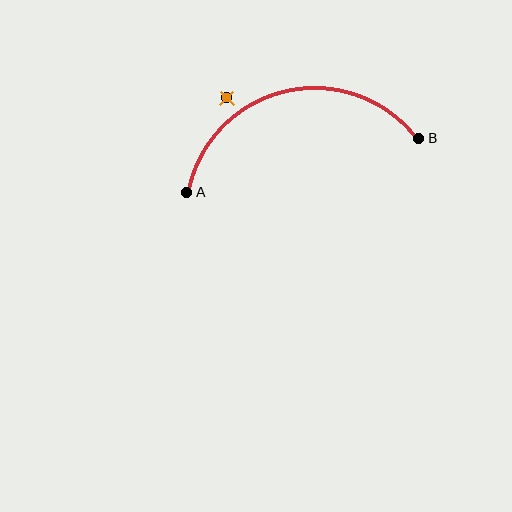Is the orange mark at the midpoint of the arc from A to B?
No — the orange mark does not lie on the arc at all. It sits slightly outside the curve.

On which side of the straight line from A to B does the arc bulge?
The arc bulges above the straight line connecting A and B.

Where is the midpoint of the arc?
The arc midpoint is the point on the curve farthest from the straight line joining A and B. It sits above that line.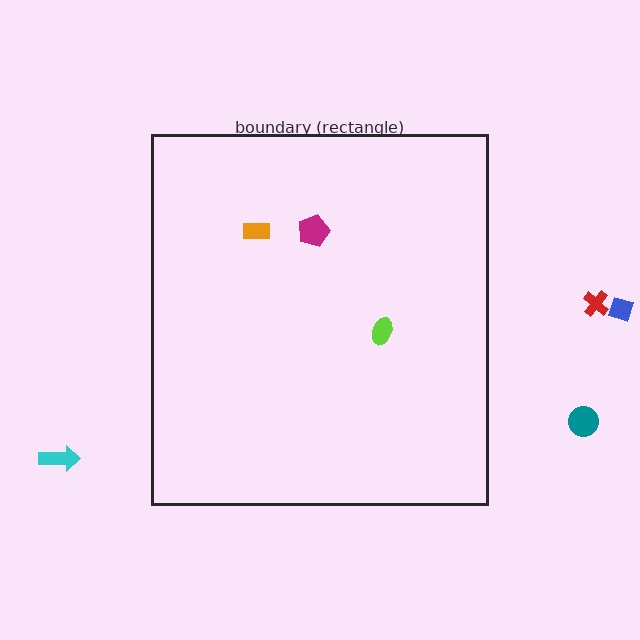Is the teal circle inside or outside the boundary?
Outside.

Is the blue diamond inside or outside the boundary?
Outside.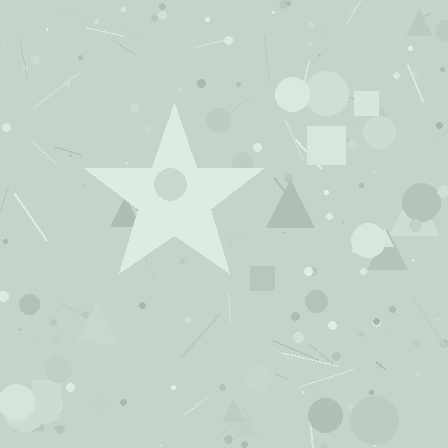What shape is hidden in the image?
A star is hidden in the image.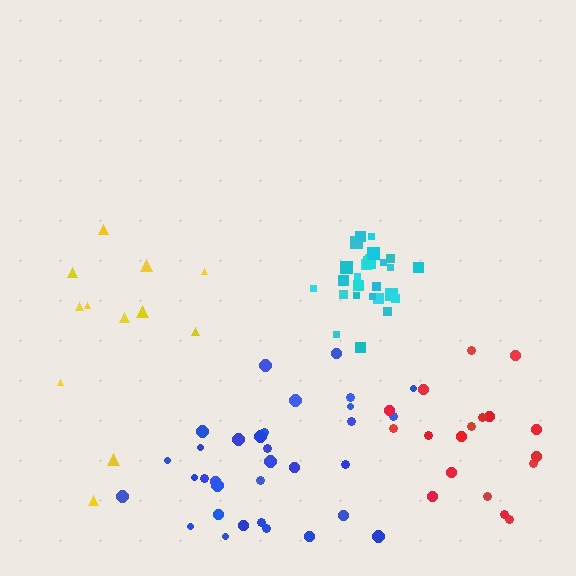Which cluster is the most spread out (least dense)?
Yellow.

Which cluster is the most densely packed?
Cyan.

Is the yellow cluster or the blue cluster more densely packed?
Blue.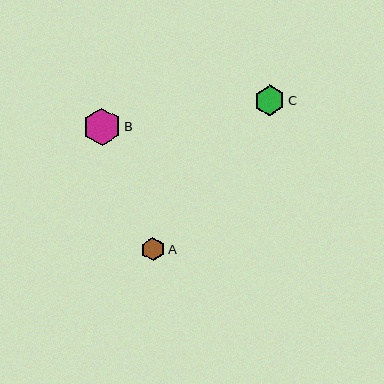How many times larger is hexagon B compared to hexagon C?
Hexagon B is approximately 1.2 times the size of hexagon C.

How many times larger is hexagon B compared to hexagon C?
Hexagon B is approximately 1.2 times the size of hexagon C.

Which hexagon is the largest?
Hexagon B is the largest with a size of approximately 38 pixels.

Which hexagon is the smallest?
Hexagon A is the smallest with a size of approximately 23 pixels.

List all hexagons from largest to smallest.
From largest to smallest: B, C, A.